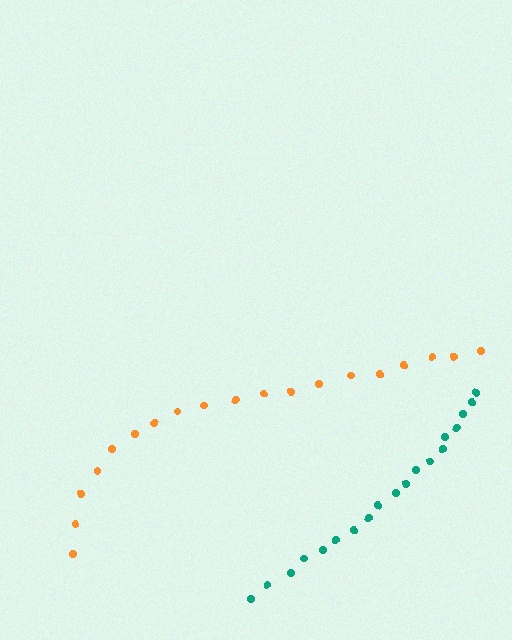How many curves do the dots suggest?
There are 2 distinct paths.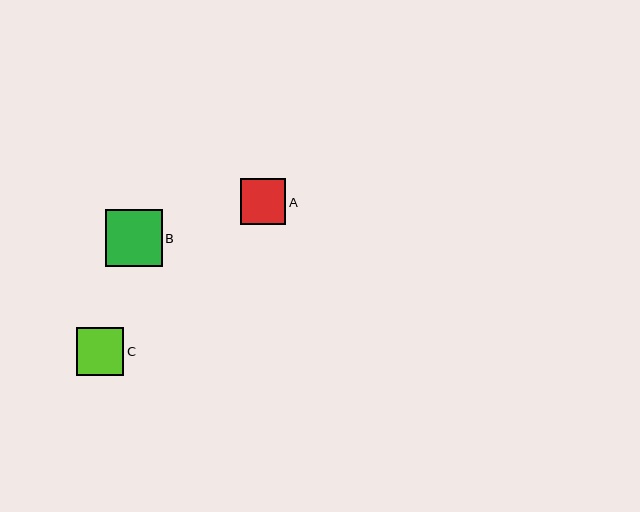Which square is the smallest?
Square A is the smallest with a size of approximately 46 pixels.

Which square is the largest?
Square B is the largest with a size of approximately 57 pixels.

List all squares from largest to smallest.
From largest to smallest: B, C, A.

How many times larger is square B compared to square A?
Square B is approximately 1.3 times the size of square A.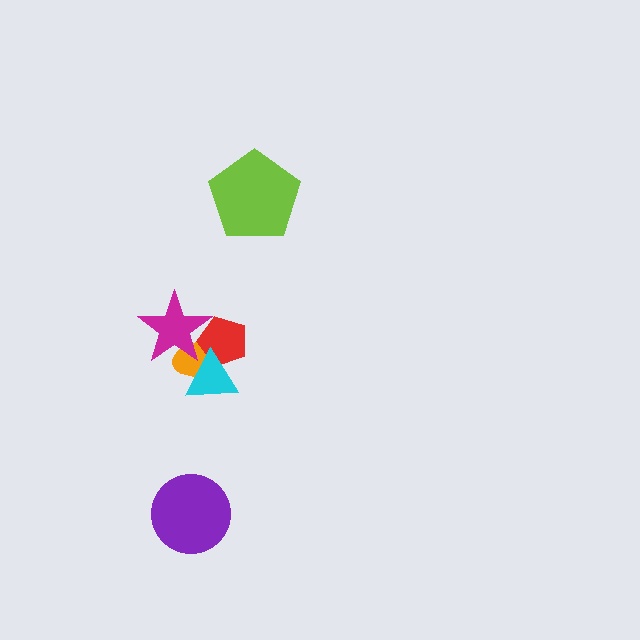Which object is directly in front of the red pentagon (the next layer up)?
The cyan triangle is directly in front of the red pentagon.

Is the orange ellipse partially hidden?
Yes, it is partially covered by another shape.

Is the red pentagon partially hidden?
Yes, it is partially covered by another shape.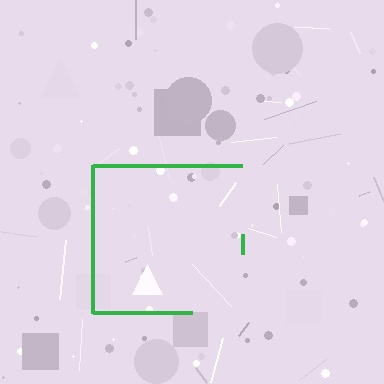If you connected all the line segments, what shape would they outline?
They would outline a square.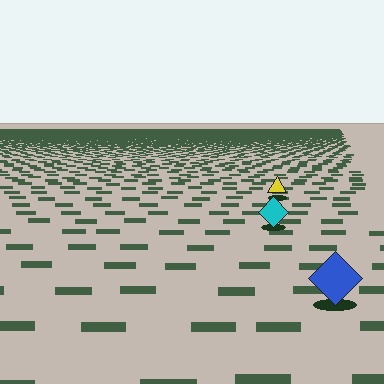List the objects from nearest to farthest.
From nearest to farthest: the blue diamond, the cyan diamond, the yellow triangle.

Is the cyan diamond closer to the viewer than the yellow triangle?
Yes. The cyan diamond is closer — you can tell from the texture gradient: the ground texture is coarser near it.